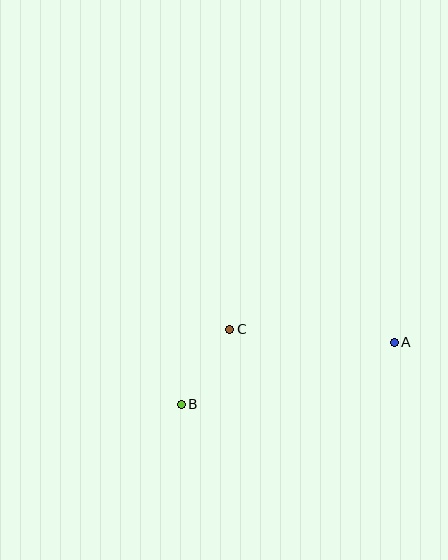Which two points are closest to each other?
Points B and C are closest to each other.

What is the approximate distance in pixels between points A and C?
The distance between A and C is approximately 165 pixels.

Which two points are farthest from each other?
Points A and B are farthest from each other.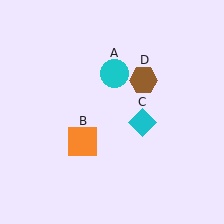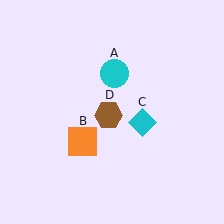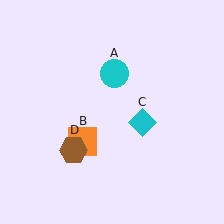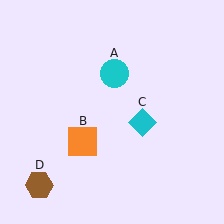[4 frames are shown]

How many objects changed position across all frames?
1 object changed position: brown hexagon (object D).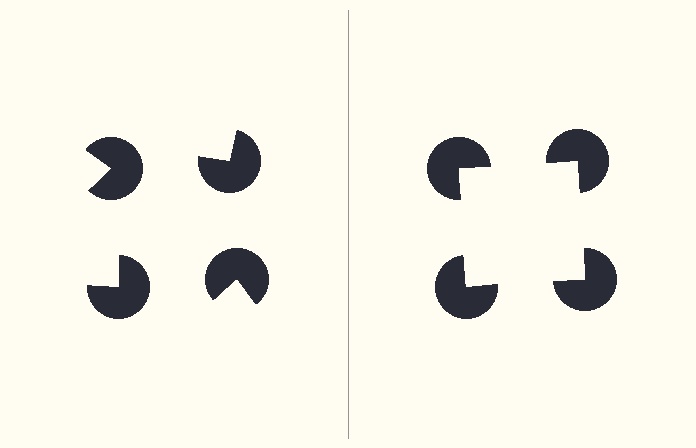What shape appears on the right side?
An illusory square.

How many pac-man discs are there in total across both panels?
8 — 4 on each side.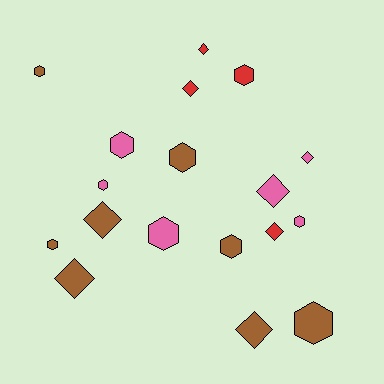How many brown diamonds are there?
There are 3 brown diamonds.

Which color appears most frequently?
Brown, with 8 objects.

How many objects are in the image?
There are 18 objects.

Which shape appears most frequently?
Hexagon, with 10 objects.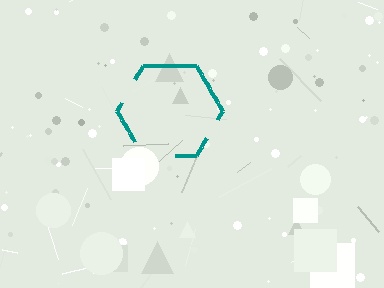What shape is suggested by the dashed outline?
The dashed outline suggests a hexagon.